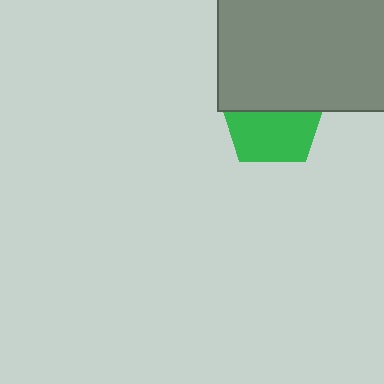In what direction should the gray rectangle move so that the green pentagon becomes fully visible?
The gray rectangle should move up. That is the shortest direction to clear the overlap and leave the green pentagon fully visible.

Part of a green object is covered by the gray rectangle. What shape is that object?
It is a pentagon.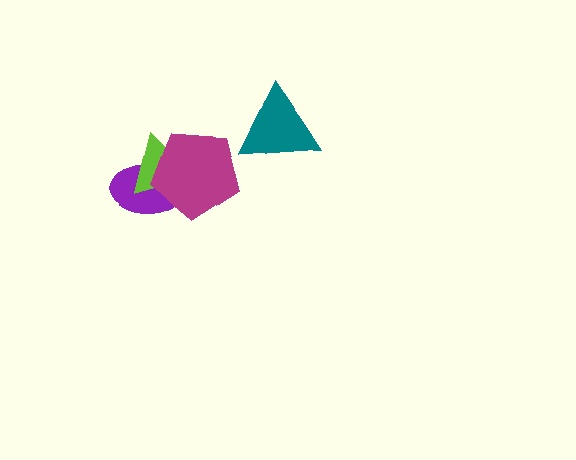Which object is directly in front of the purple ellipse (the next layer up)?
The lime triangle is directly in front of the purple ellipse.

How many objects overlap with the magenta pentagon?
2 objects overlap with the magenta pentagon.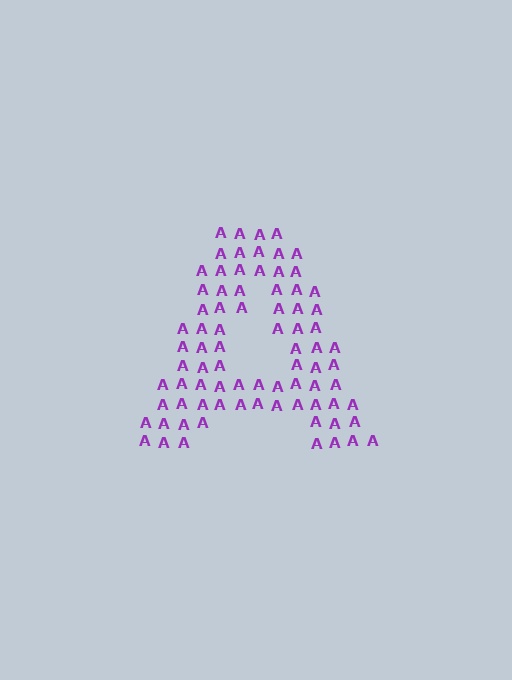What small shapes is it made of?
It is made of small letter A's.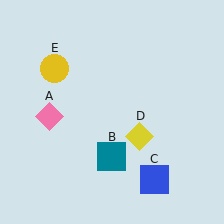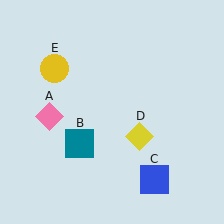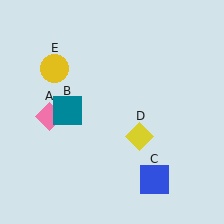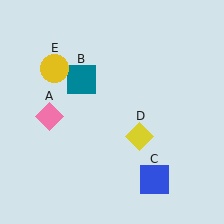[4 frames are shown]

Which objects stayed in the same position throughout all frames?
Pink diamond (object A) and blue square (object C) and yellow diamond (object D) and yellow circle (object E) remained stationary.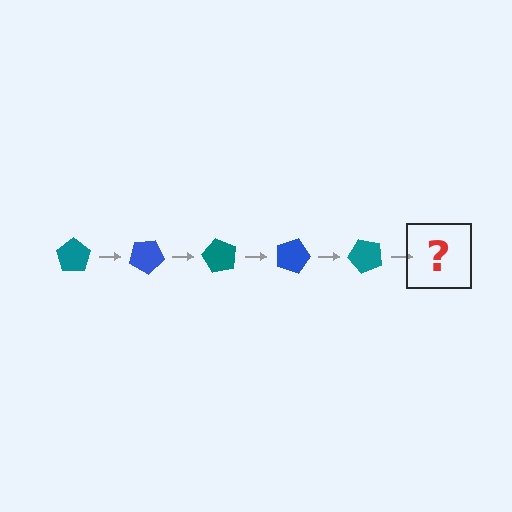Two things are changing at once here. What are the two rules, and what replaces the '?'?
The two rules are that it rotates 30 degrees each step and the color cycles through teal and blue. The '?' should be a blue pentagon, rotated 150 degrees from the start.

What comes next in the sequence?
The next element should be a blue pentagon, rotated 150 degrees from the start.